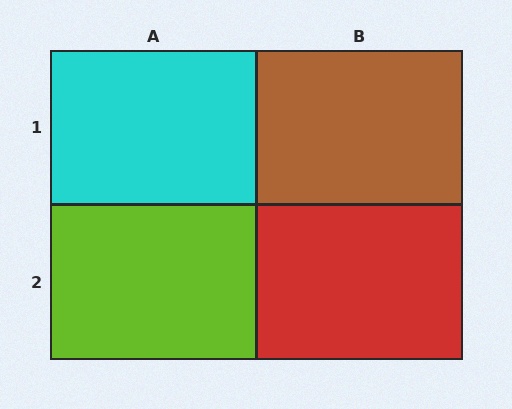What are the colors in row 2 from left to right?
Lime, red.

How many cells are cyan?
1 cell is cyan.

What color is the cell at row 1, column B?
Brown.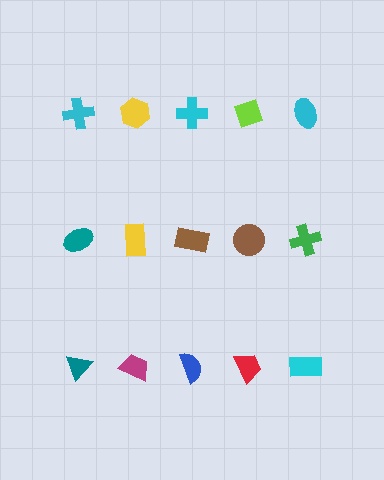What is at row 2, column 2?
A yellow rectangle.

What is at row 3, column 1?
A teal triangle.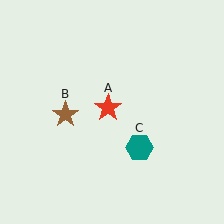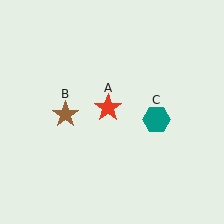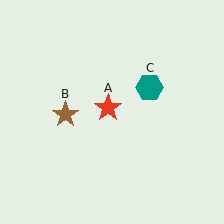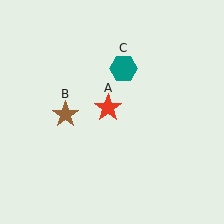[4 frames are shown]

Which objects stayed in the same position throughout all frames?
Red star (object A) and brown star (object B) remained stationary.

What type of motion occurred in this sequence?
The teal hexagon (object C) rotated counterclockwise around the center of the scene.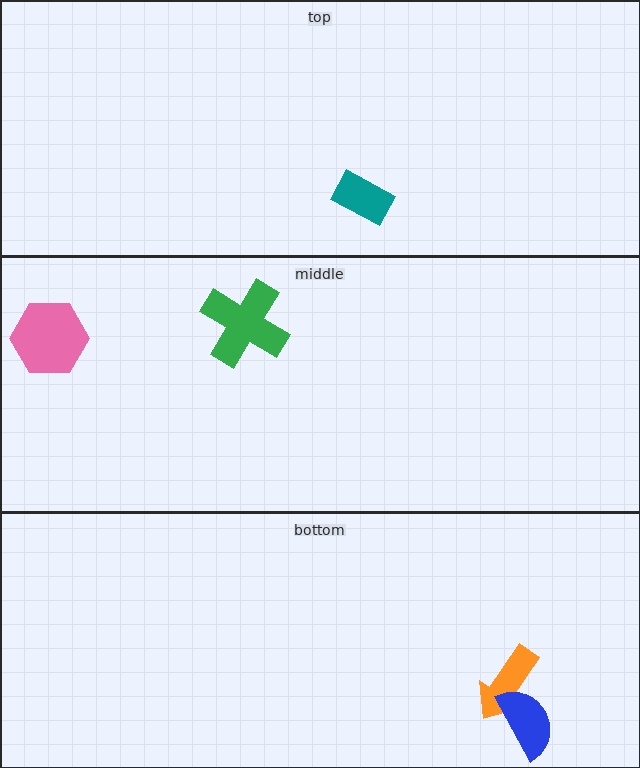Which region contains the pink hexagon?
The middle region.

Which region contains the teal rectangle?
The top region.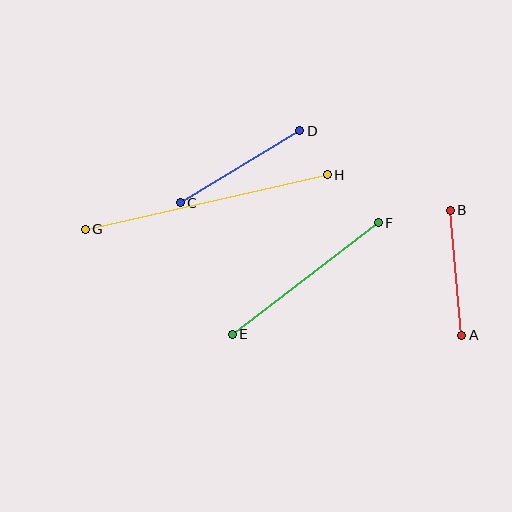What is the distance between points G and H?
The distance is approximately 248 pixels.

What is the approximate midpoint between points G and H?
The midpoint is at approximately (206, 202) pixels.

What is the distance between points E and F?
The distance is approximately 184 pixels.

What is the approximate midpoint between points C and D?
The midpoint is at approximately (240, 167) pixels.